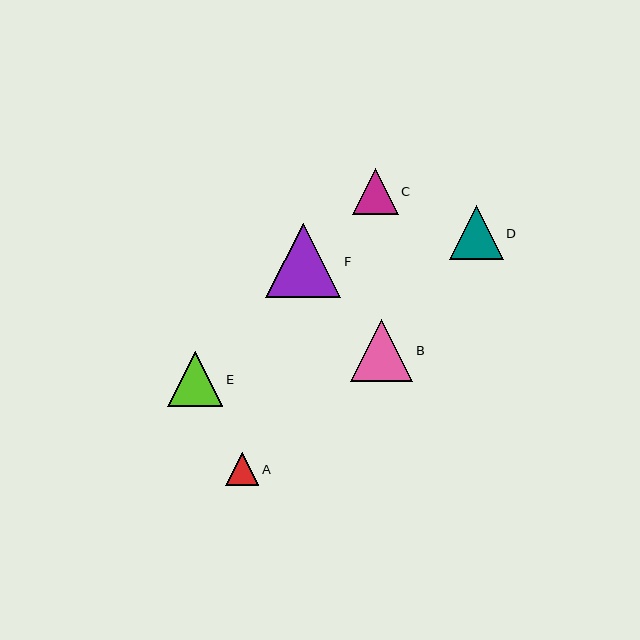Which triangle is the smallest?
Triangle A is the smallest with a size of approximately 33 pixels.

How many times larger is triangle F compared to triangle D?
Triangle F is approximately 1.4 times the size of triangle D.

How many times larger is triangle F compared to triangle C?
Triangle F is approximately 1.6 times the size of triangle C.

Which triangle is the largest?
Triangle F is the largest with a size of approximately 75 pixels.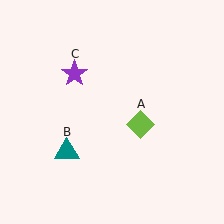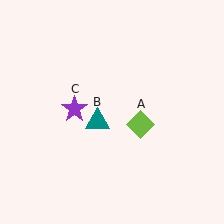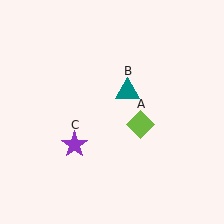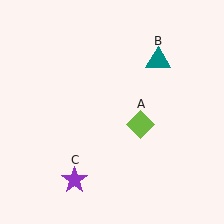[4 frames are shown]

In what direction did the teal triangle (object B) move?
The teal triangle (object B) moved up and to the right.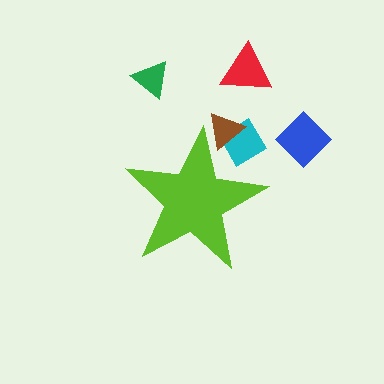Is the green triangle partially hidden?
No, the green triangle is fully visible.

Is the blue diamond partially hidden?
No, the blue diamond is fully visible.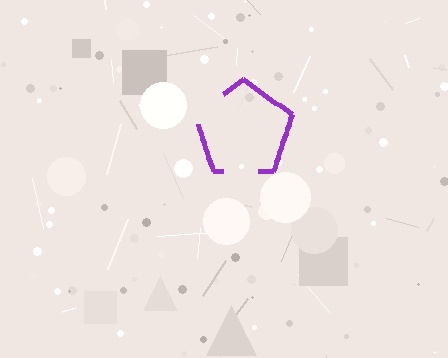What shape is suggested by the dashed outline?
The dashed outline suggests a pentagon.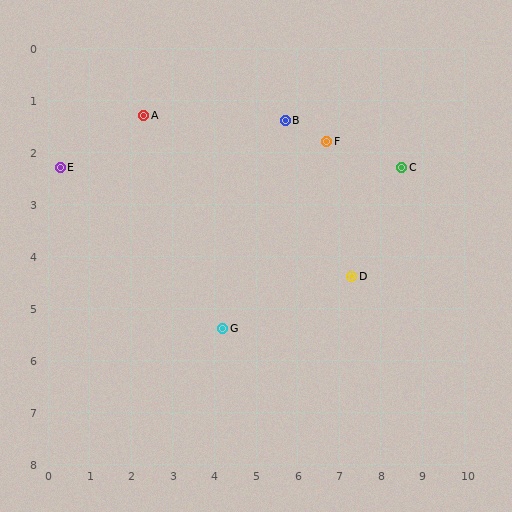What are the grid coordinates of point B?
Point B is at approximately (5.7, 1.4).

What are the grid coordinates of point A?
Point A is at approximately (2.3, 1.3).